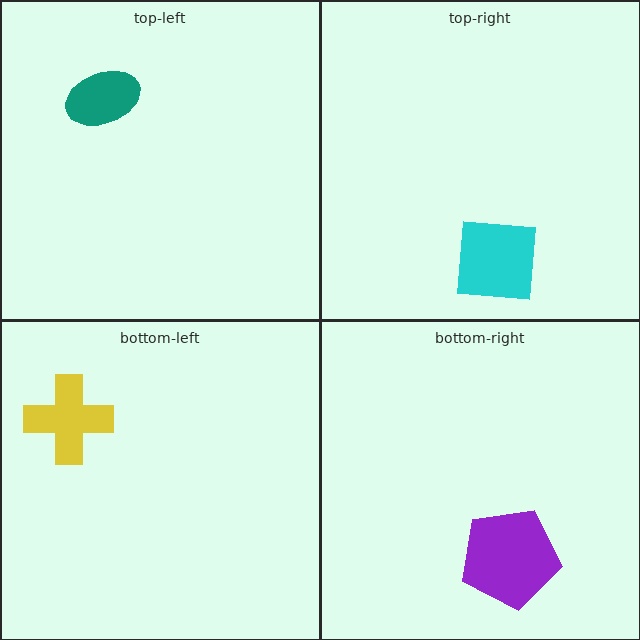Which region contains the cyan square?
The top-right region.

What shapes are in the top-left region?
The teal ellipse.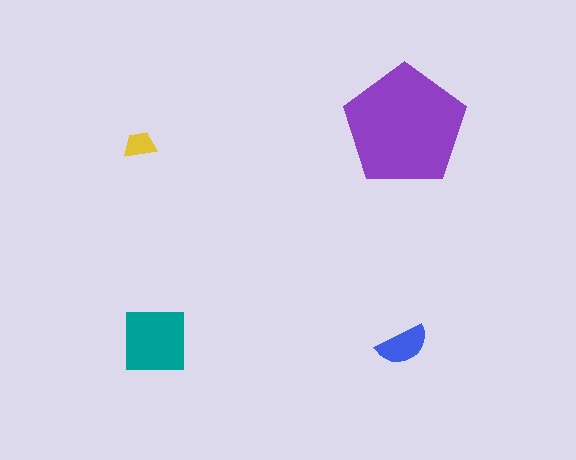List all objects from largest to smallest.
The purple pentagon, the teal square, the blue semicircle, the yellow trapezoid.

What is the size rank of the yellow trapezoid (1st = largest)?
4th.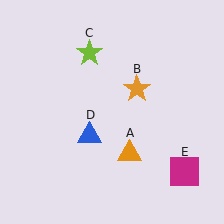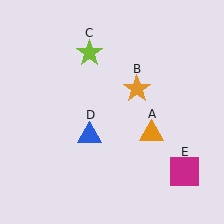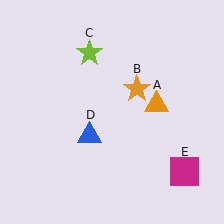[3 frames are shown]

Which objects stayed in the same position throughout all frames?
Orange star (object B) and lime star (object C) and blue triangle (object D) and magenta square (object E) remained stationary.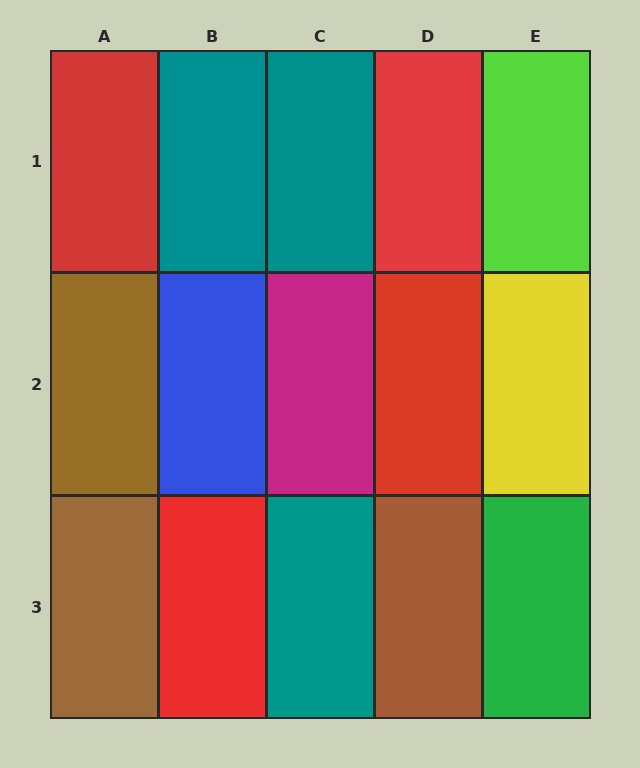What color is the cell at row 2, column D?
Red.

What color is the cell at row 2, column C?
Magenta.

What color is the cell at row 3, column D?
Brown.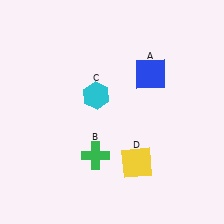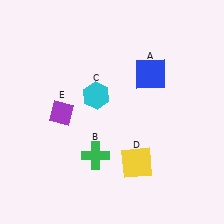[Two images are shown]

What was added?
A purple diamond (E) was added in Image 2.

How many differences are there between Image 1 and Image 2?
There is 1 difference between the two images.